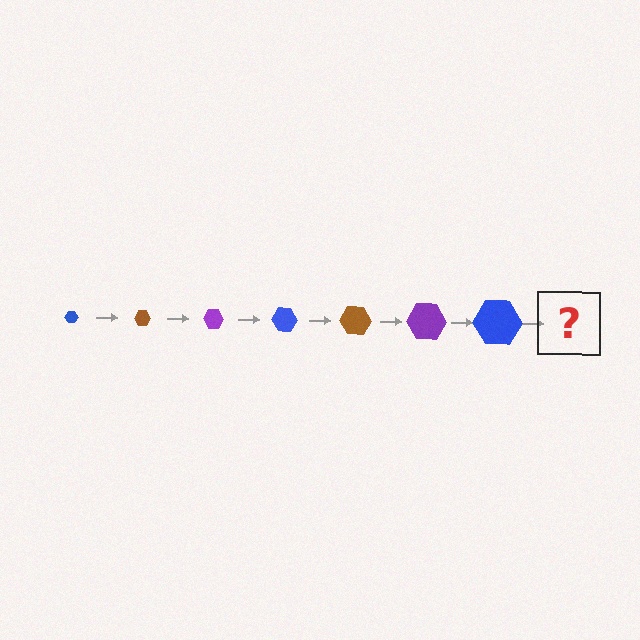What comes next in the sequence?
The next element should be a brown hexagon, larger than the previous one.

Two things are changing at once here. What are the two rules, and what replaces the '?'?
The two rules are that the hexagon grows larger each step and the color cycles through blue, brown, and purple. The '?' should be a brown hexagon, larger than the previous one.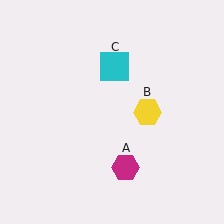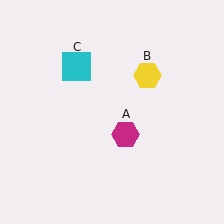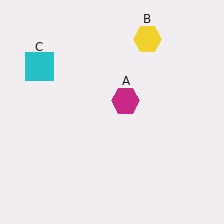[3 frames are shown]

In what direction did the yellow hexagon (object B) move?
The yellow hexagon (object B) moved up.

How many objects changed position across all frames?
3 objects changed position: magenta hexagon (object A), yellow hexagon (object B), cyan square (object C).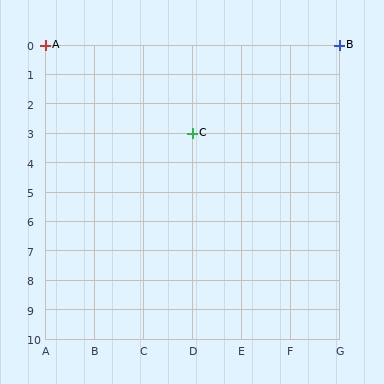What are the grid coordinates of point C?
Point C is at grid coordinates (D, 3).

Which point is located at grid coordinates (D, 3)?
Point C is at (D, 3).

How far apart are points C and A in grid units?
Points C and A are 3 columns and 3 rows apart (about 4.2 grid units diagonally).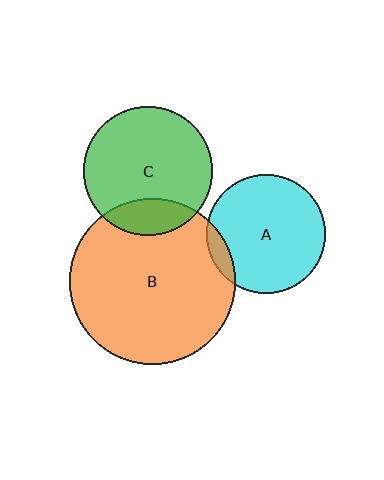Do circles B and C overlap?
Yes.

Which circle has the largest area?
Circle B (orange).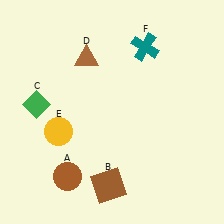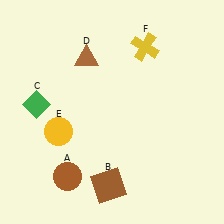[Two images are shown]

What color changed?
The cross (F) changed from teal in Image 1 to yellow in Image 2.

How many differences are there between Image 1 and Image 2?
There is 1 difference between the two images.